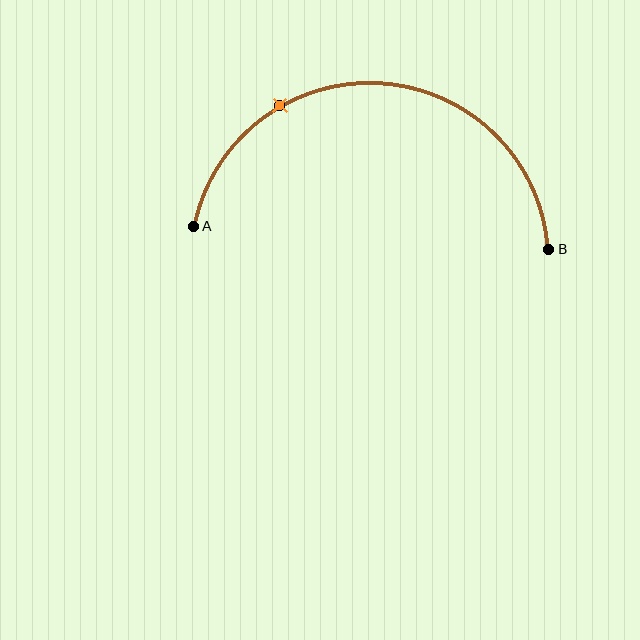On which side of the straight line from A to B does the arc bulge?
The arc bulges above the straight line connecting A and B.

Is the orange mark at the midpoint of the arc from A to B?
No. The orange mark lies on the arc but is closer to endpoint A. The arc midpoint would be at the point on the curve equidistant along the arc from both A and B.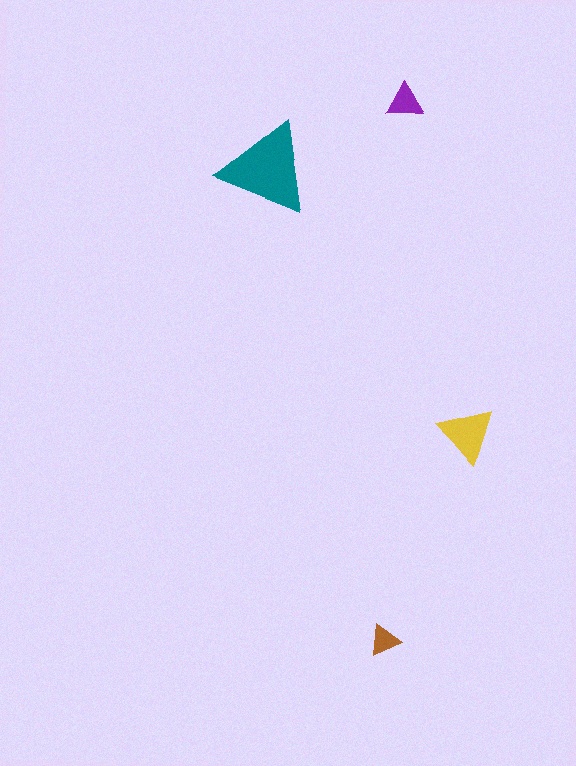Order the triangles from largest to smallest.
the teal one, the yellow one, the purple one, the brown one.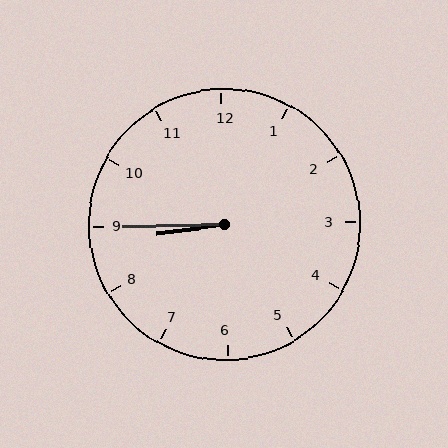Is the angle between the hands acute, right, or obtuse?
It is acute.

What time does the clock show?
8:45.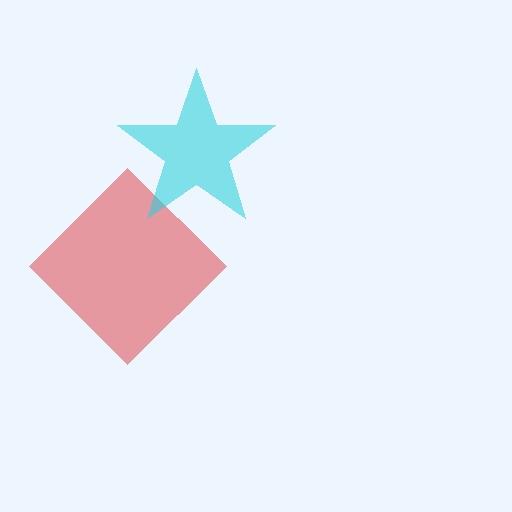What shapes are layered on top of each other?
The layered shapes are: a red diamond, a cyan star.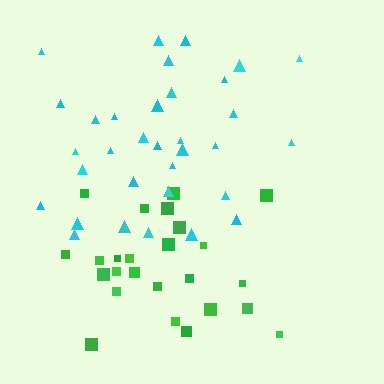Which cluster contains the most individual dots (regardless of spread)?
Cyan (33).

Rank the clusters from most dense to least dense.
green, cyan.